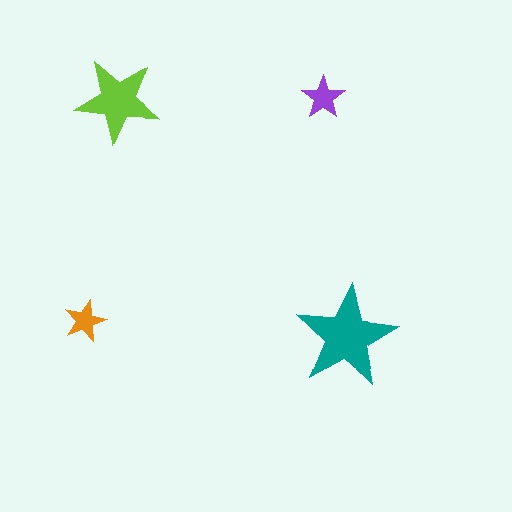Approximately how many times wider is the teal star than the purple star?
About 2.5 times wider.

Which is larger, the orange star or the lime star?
The lime one.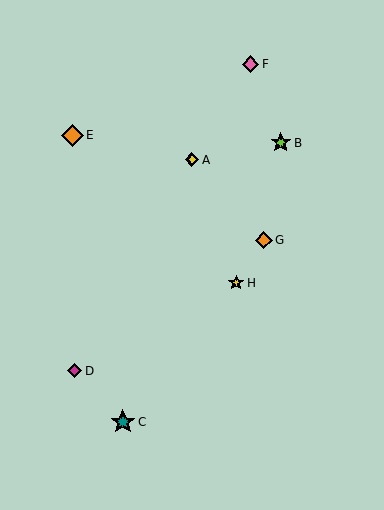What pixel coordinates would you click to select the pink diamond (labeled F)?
Click at (251, 64) to select the pink diamond F.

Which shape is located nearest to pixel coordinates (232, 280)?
The yellow star (labeled H) at (236, 283) is nearest to that location.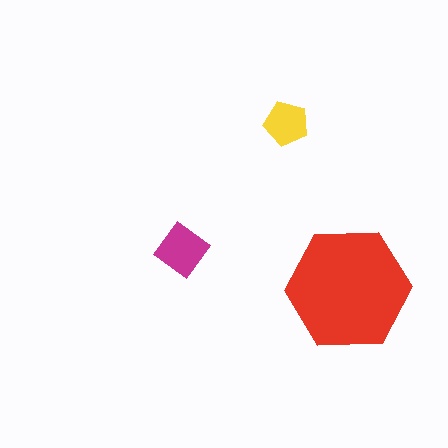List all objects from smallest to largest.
The yellow pentagon, the magenta diamond, the red hexagon.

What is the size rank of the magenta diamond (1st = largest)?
2nd.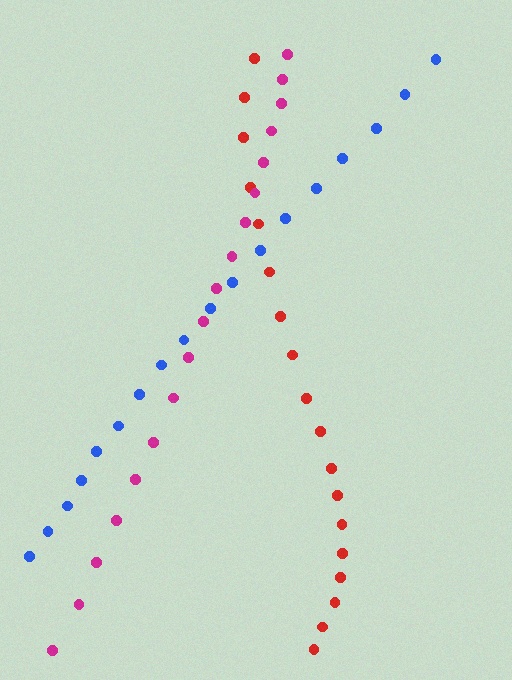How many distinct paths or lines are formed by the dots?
There are 3 distinct paths.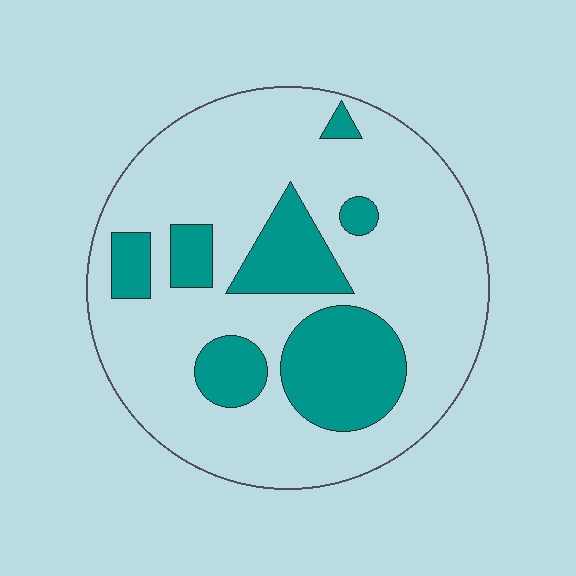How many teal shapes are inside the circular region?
7.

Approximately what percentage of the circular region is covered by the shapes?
Approximately 25%.